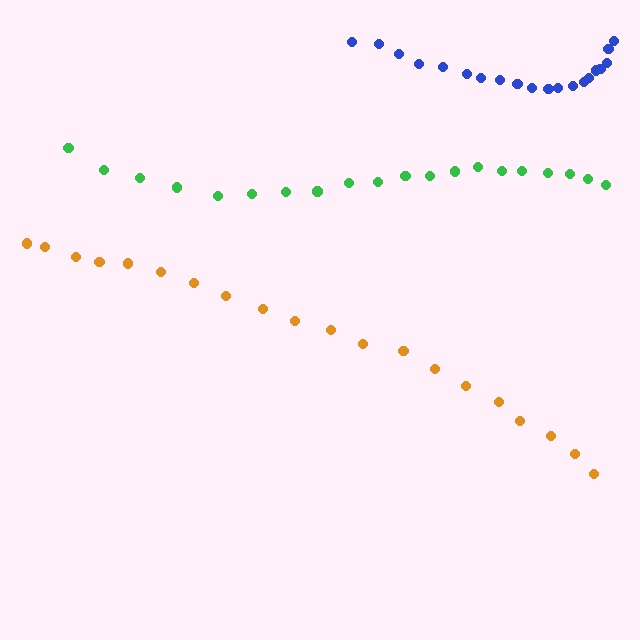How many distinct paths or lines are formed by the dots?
There are 3 distinct paths.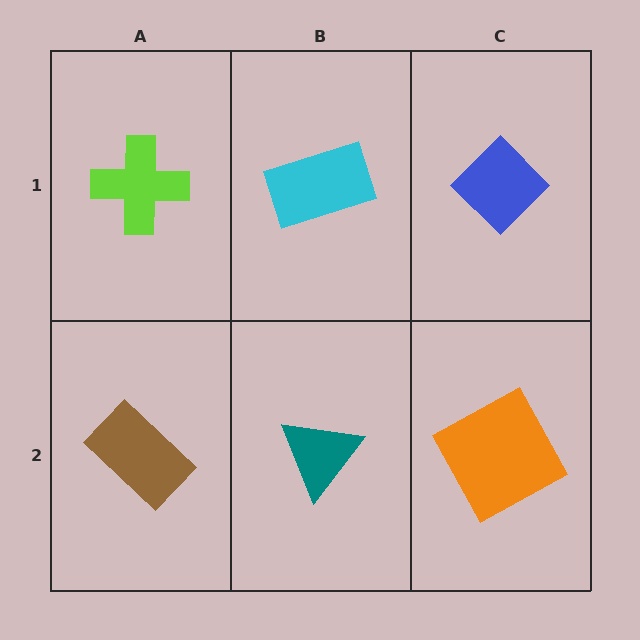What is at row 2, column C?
An orange square.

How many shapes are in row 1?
3 shapes.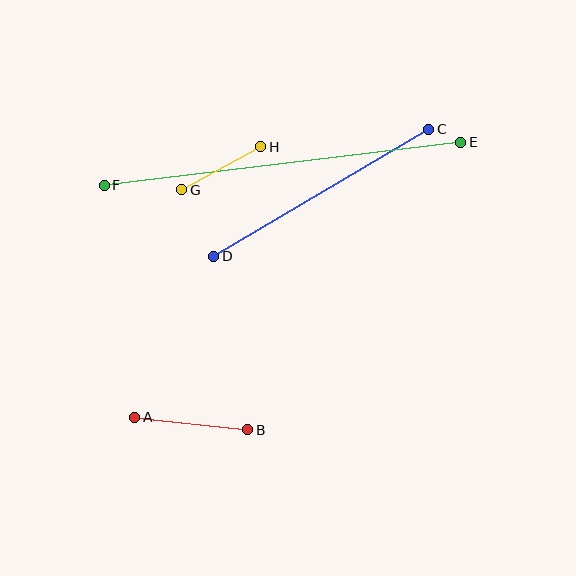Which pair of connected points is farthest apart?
Points E and F are farthest apart.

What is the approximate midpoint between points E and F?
The midpoint is at approximately (282, 164) pixels.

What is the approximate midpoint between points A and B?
The midpoint is at approximately (191, 424) pixels.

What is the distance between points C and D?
The distance is approximately 249 pixels.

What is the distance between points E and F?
The distance is approximately 359 pixels.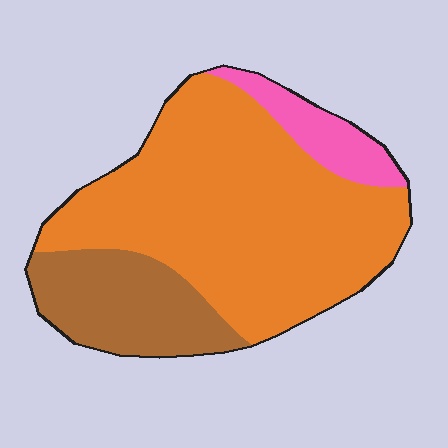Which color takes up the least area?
Pink, at roughly 10%.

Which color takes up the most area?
Orange, at roughly 70%.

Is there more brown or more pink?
Brown.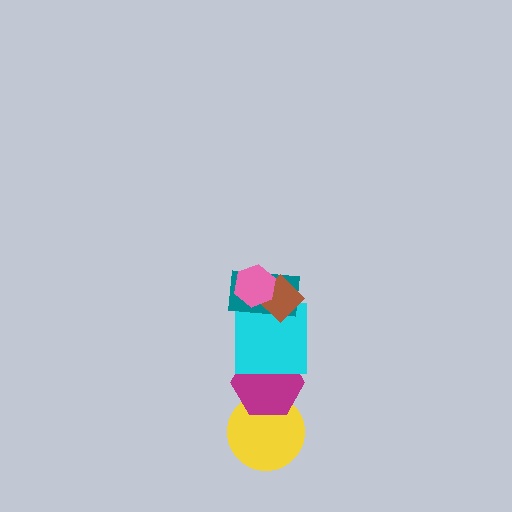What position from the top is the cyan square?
The cyan square is 4th from the top.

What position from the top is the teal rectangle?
The teal rectangle is 3rd from the top.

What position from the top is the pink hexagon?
The pink hexagon is 1st from the top.